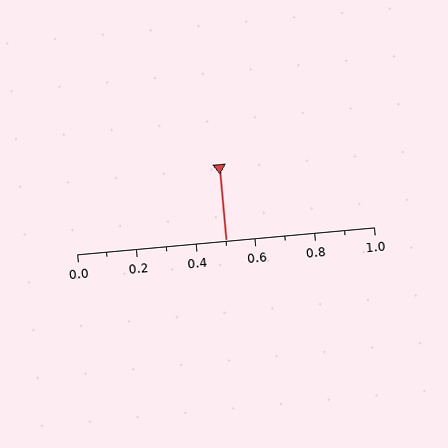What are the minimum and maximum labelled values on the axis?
The axis runs from 0.0 to 1.0.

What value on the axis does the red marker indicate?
The marker indicates approximately 0.5.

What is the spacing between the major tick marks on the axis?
The major ticks are spaced 0.2 apart.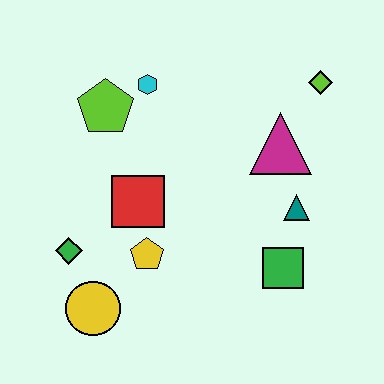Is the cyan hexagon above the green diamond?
Yes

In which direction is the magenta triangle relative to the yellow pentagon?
The magenta triangle is to the right of the yellow pentagon.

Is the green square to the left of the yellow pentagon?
No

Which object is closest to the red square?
The yellow pentagon is closest to the red square.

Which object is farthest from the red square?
The lime diamond is farthest from the red square.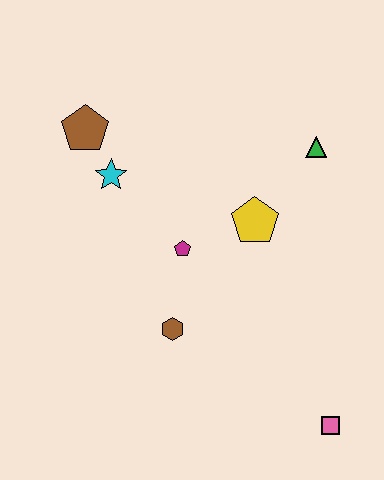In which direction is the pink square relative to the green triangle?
The pink square is below the green triangle.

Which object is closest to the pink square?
The brown hexagon is closest to the pink square.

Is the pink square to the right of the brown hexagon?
Yes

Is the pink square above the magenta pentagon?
No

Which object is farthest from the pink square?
The brown pentagon is farthest from the pink square.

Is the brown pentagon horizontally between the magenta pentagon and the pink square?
No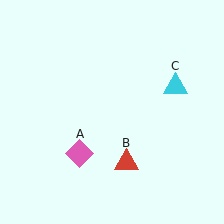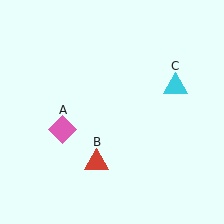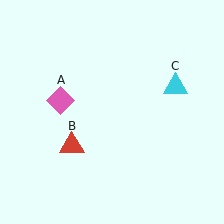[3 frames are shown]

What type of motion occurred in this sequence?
The pink diamond (object A), red triangle (object B) rotated clockwise around the center of the scene.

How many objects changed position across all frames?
2 objects changed position: pink diamond (object A), red triangle (object B).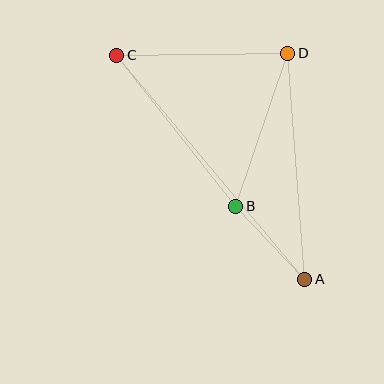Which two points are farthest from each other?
Points A and C are farthest from each other.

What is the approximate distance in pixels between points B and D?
The distance between B and D is approximately 161 pixels.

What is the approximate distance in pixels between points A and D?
The distance between A and D is approximately 226 pixels.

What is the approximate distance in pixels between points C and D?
The distance between C and D is approximately 171 pixels.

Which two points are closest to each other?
Points A and B are closest to each other.